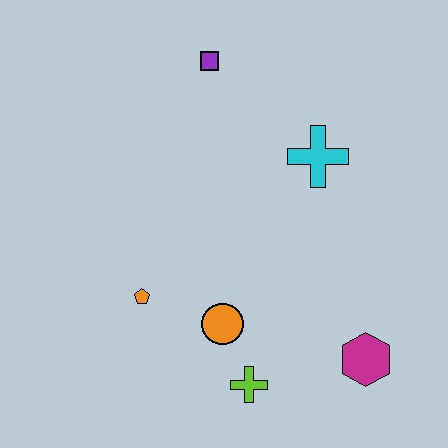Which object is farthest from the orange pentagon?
The purple square is farthest from the orange pentagon.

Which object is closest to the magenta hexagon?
The lime cross is closest to the magenta hexagon.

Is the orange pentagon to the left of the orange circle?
Yes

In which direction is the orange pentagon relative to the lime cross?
The orange pentagon is to the left of the lime cross.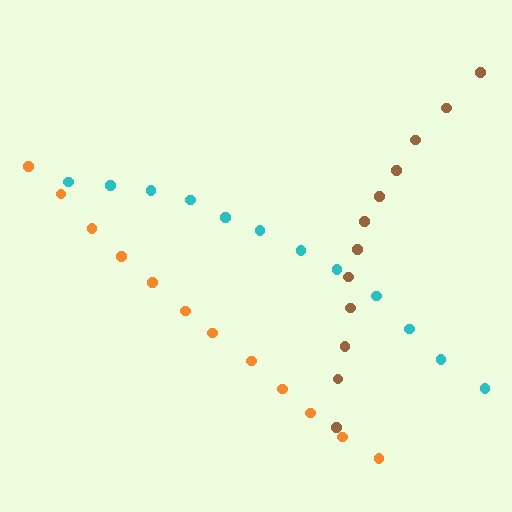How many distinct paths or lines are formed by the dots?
There are 3 distinct paths.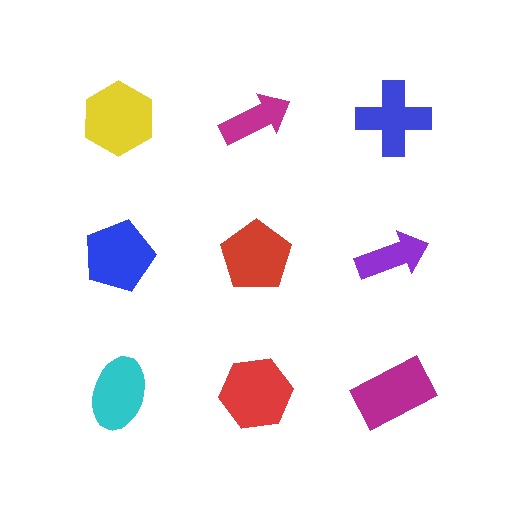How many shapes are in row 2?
3 shapes.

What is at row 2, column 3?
A purple arrow.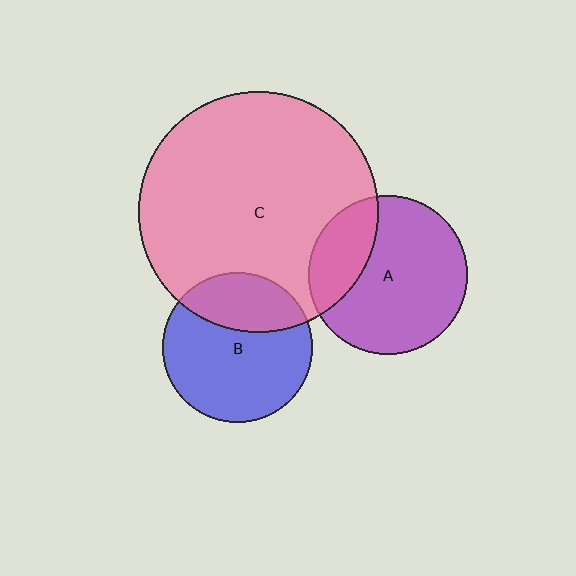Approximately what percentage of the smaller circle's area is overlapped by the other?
Approximately 30%.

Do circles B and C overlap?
Yes.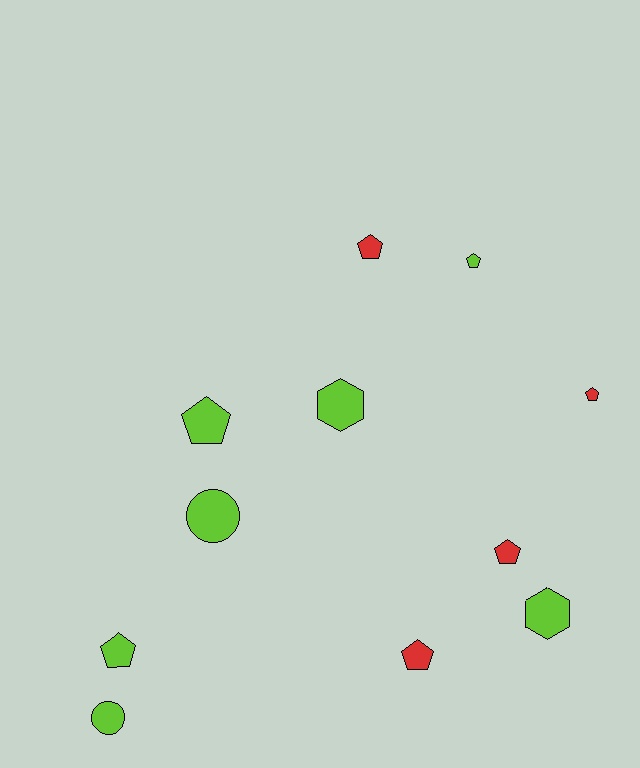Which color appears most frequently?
Lime, with 7 objects.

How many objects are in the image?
There are 11 objects.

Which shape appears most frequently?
Pentagon, with 7 objects.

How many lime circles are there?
There are 2 lime circles.